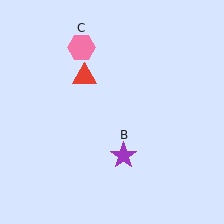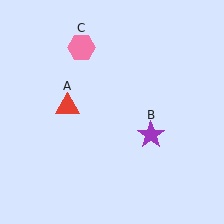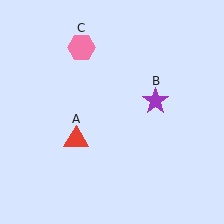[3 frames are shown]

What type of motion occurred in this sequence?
The red triangle (object A), purple star (object B) rotated counterclockwise around the center of the scene.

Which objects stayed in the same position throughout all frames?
Pink hexagon (object C) remained stationary.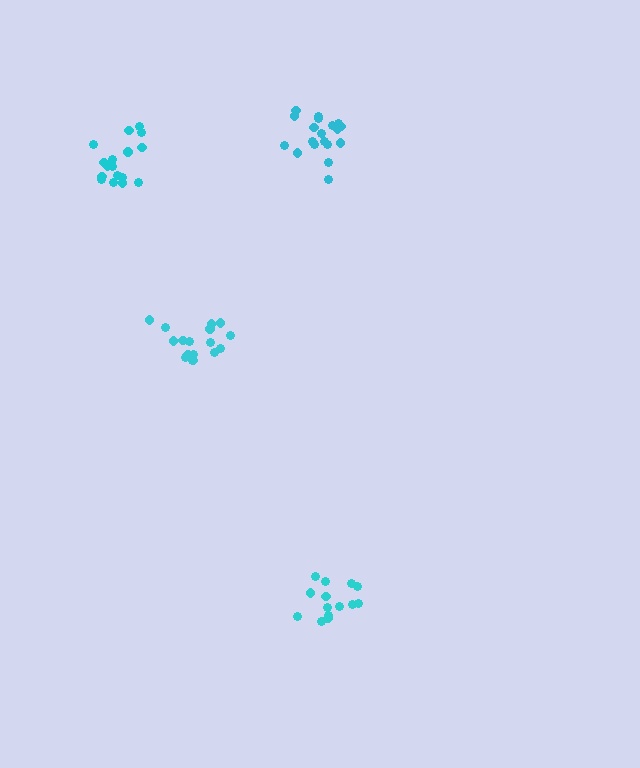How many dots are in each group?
Group 1: 14 dots, Group 2: 20 dots, Group 3: 17 dots, Group 4: 17 dots (68 total).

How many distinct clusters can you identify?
There are 4 distinct clusters.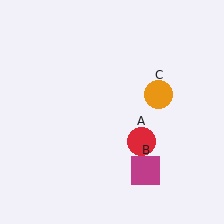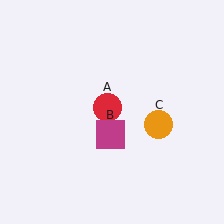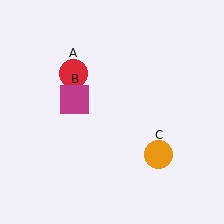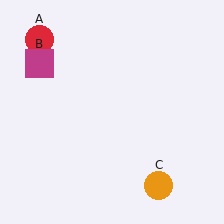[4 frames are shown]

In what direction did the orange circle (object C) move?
The orange circle (object C) moved down.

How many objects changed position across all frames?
3 objects changed position: red circle (object A), magenta square (object B), orange circle (object C).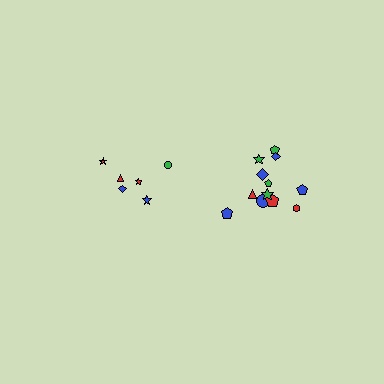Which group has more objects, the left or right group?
The right group.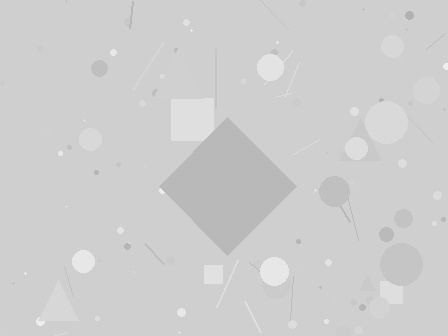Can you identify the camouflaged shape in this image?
The camouflaged shape is a diamond.